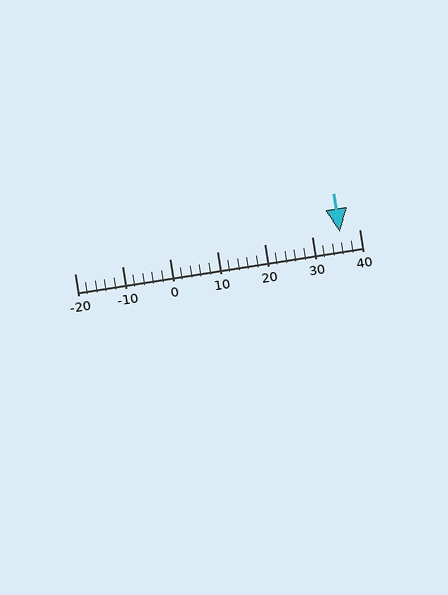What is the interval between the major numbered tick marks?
The major tick marks are spaced 10 units apart.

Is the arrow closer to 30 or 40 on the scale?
The arrow is closer to 40.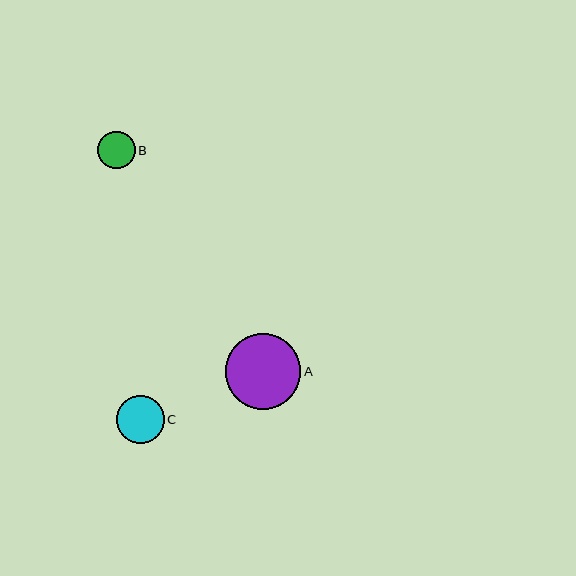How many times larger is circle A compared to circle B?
Circle A is approximately 2.0 times the size of circle B.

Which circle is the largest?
Circle A is the largest with a size of approximately 75 pixels.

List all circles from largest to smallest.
From largest to smallest: A, C, B.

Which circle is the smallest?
Circle B is the smallest with a size of approximately 37 pixels.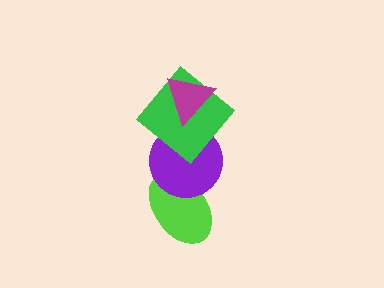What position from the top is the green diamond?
The green diamond is 2nd from the top.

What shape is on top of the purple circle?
The green diamond is on top of the purple circle.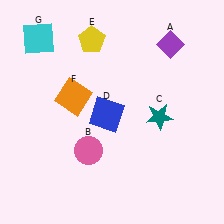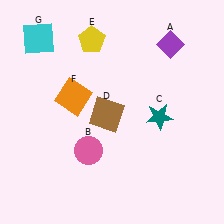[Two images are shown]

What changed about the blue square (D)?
In Image 1, D is blue. In Image 2, it changed to brown.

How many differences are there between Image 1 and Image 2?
There is 1 difference between the two images.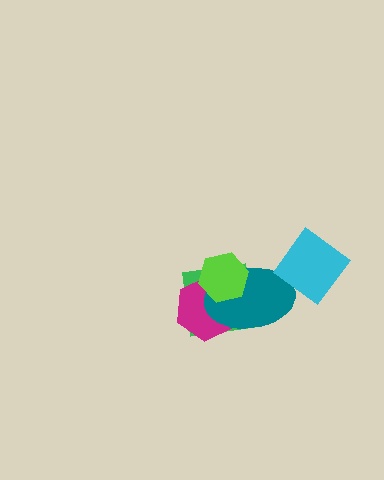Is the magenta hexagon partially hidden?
Yes, it is partially covered by another shape.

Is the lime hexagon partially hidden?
No, no other shape covers it.